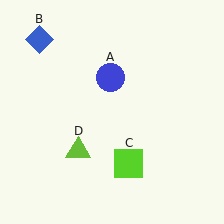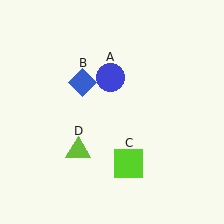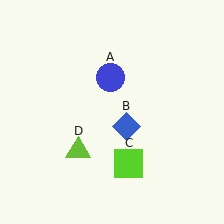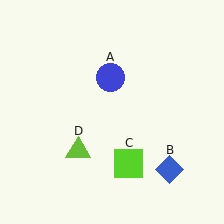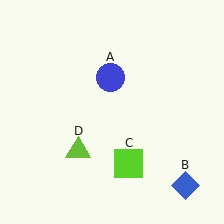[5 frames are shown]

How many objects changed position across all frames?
1 object changed position: blue diamond (object B).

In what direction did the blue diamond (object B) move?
The blue diamond (object B) moved down and to the right.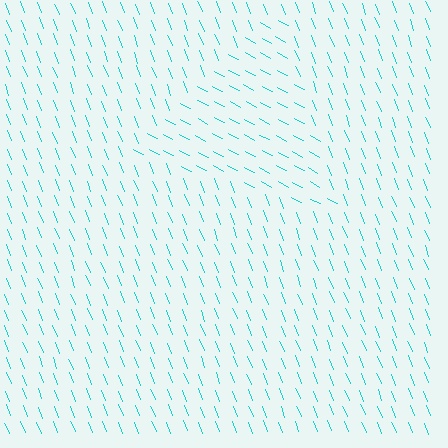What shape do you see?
I see a triangle.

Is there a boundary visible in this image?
Yes, there is a texture boundary formed by a change in line orientation.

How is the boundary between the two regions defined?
The boundary is defined purely by a change in line orientation (approximately 40 degrees difference). All lines are the same color and thickness.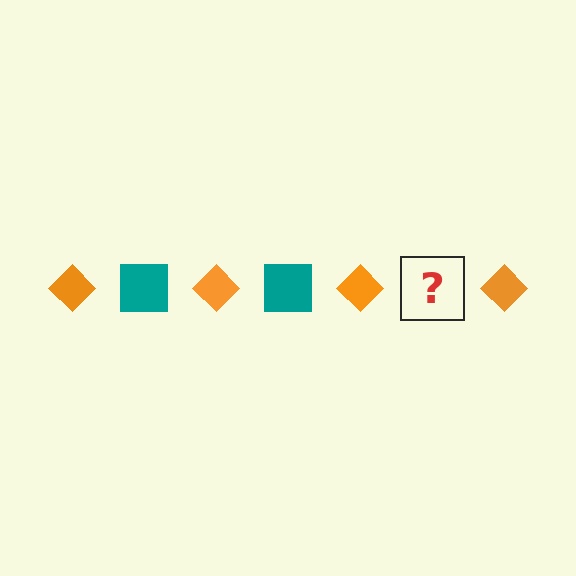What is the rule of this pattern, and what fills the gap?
The rule is that the pattern alternates between orange diamond and teal square. The gap should be filled with a teal square.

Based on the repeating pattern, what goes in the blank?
The blank should be a teal square.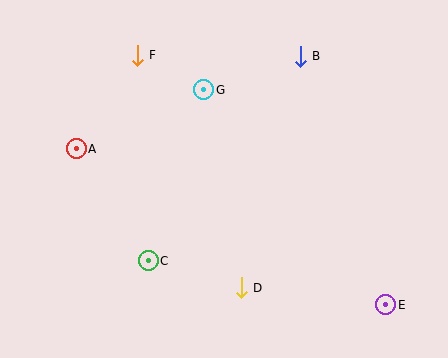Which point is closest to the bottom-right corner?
Point E is closest to the bottom-right corner.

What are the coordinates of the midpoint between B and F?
The midpoint between B and F is at (219, 56).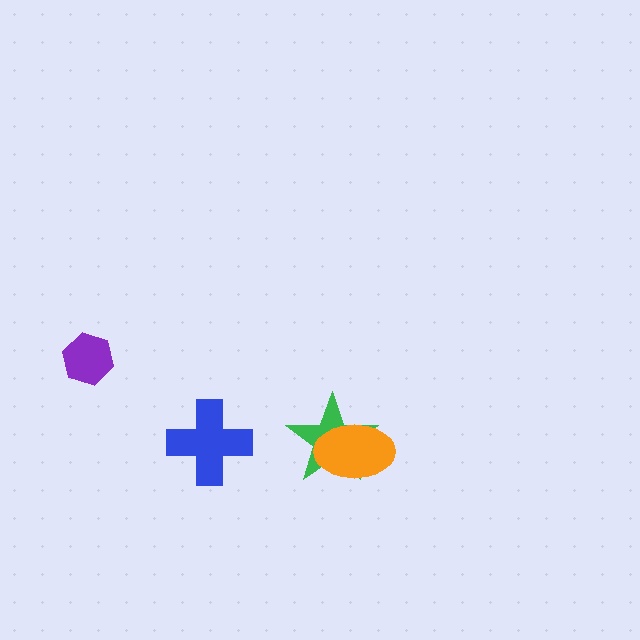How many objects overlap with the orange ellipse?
1 object overlaps with the orange ellipse.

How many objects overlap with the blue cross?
0 objects overlap with the blue cross.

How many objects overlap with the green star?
1 object overlaps with the green star.